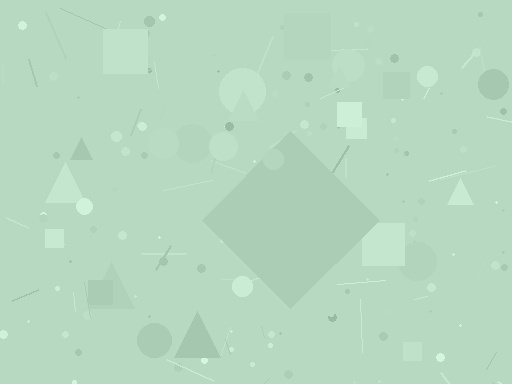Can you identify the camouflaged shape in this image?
The camouflaged shape is a diamond.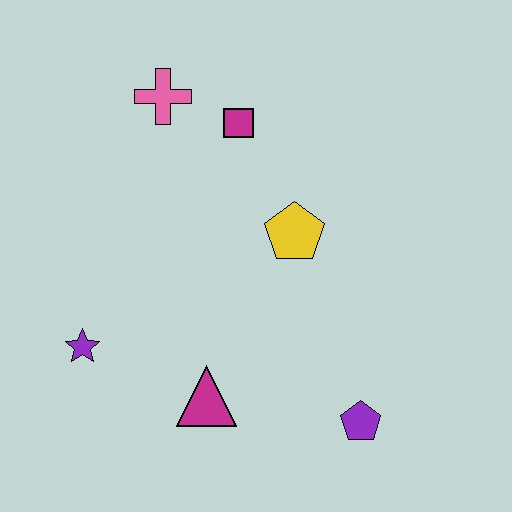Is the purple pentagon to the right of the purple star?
Yes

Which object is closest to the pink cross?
The magenta square is closest to the pink cross.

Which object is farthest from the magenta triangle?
The pink cross is farthest from the magenta triangle.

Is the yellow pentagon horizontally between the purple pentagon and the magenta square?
Yes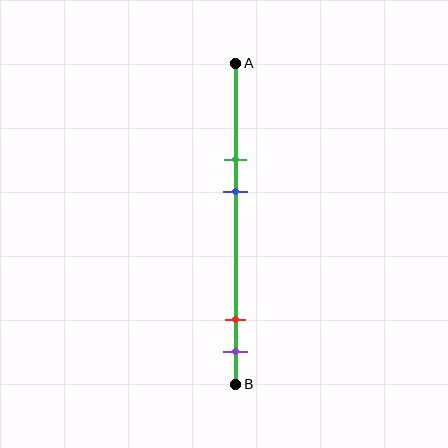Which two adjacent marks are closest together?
The red and purple marks are the closest adjacent pair.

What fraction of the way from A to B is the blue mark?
The blue mark is approximately 40% (0.4) of the way from A to B.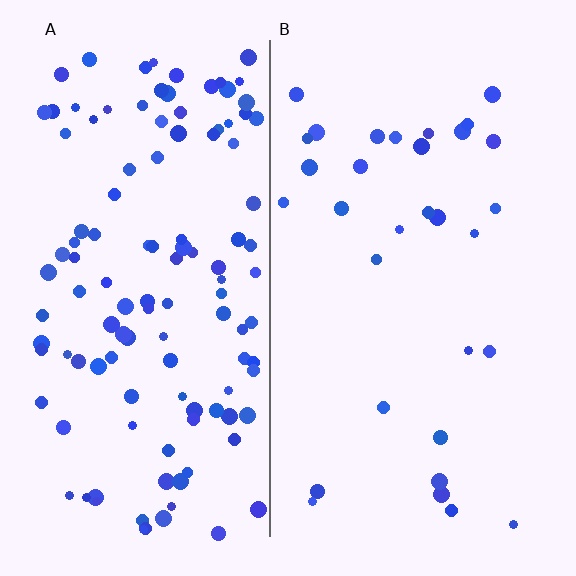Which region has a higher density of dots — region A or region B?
A (the left).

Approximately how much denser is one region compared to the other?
Approximately 3.8× — region A over region B.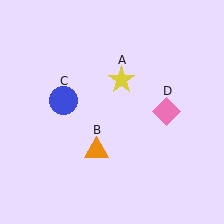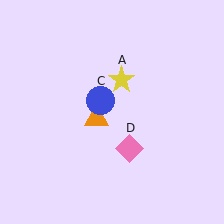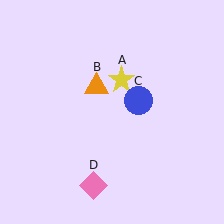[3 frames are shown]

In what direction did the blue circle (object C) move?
The blue circle (object C) moved right.